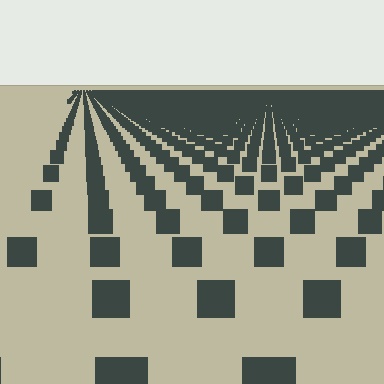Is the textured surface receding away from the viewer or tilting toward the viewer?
The surface is receding away from the viewer. Texture elements get smaller and denser toward the top.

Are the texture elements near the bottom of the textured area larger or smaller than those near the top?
Larger. Near the bottom, elements are closer to the viewer and appear at a bigger on-screen size.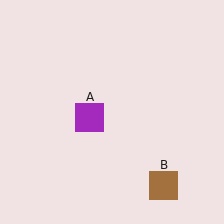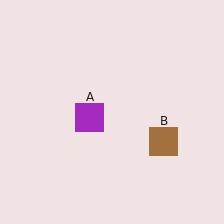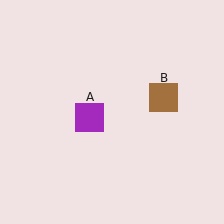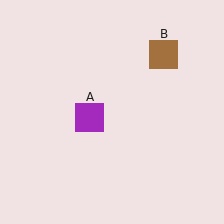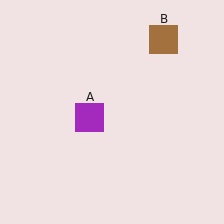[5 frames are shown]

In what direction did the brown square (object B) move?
The brown square (object B) moved up.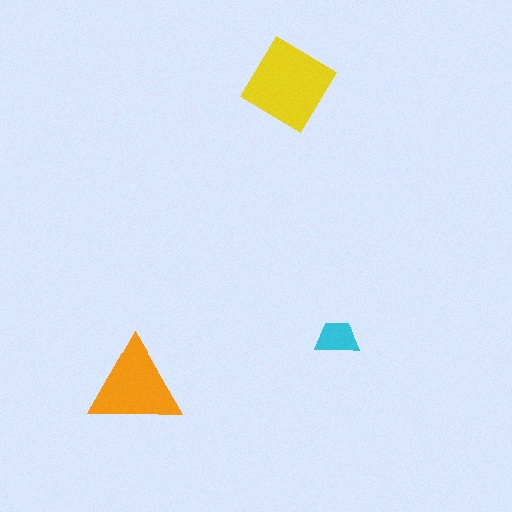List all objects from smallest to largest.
The cyan trapezoid, the orange triangle, the yellow diamond.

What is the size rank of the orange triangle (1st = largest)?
2nd.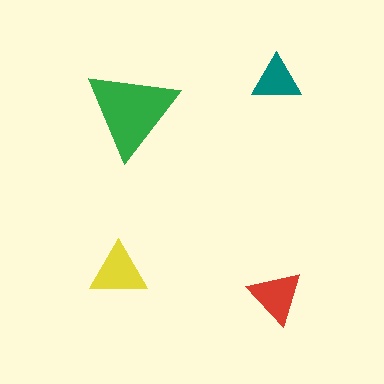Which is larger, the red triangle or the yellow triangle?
The yellow one.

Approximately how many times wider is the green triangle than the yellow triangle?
About 1.5 times wider.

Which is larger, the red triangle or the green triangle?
The green one.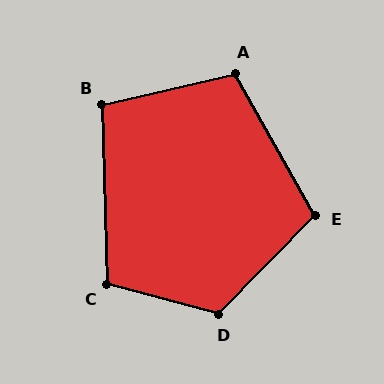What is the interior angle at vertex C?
Approximately 107 degrees (obtuse).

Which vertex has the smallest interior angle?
B, at approximately 101 degrees.